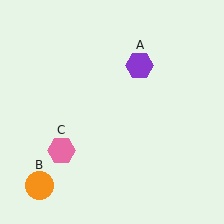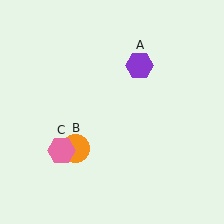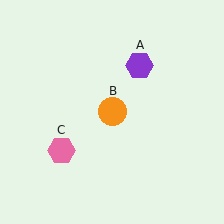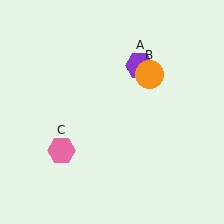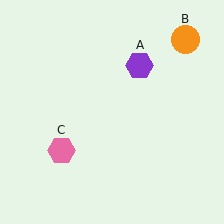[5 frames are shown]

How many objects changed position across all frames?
1 object changed position: orange circle (object B).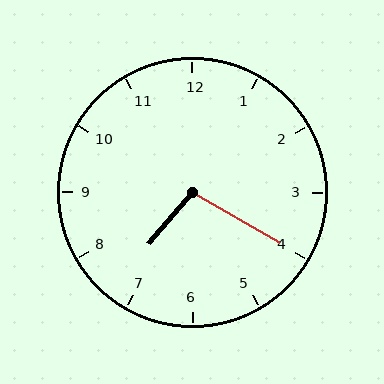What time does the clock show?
7:20.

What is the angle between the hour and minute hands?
Approximately 100 degrees.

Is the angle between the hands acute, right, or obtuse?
It is obtuse.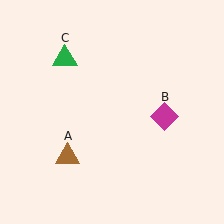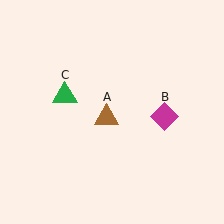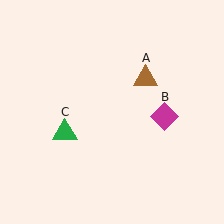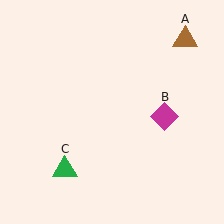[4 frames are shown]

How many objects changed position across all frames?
2 objects changed position: brown triangle (object A), green triangle (object C).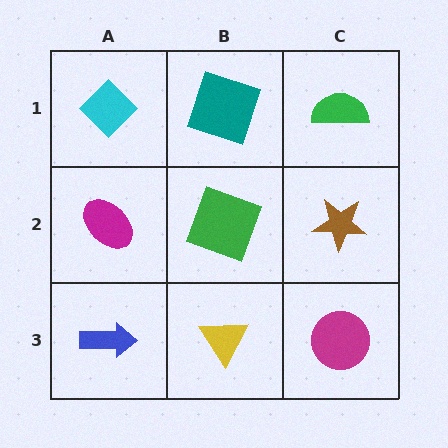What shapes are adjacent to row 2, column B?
A teal square (row 1, column B), a yellow triangle (row 3, column B), a magenta ellipse (row 2, column A), a brown star (row 2, column C).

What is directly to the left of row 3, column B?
A blue arrow.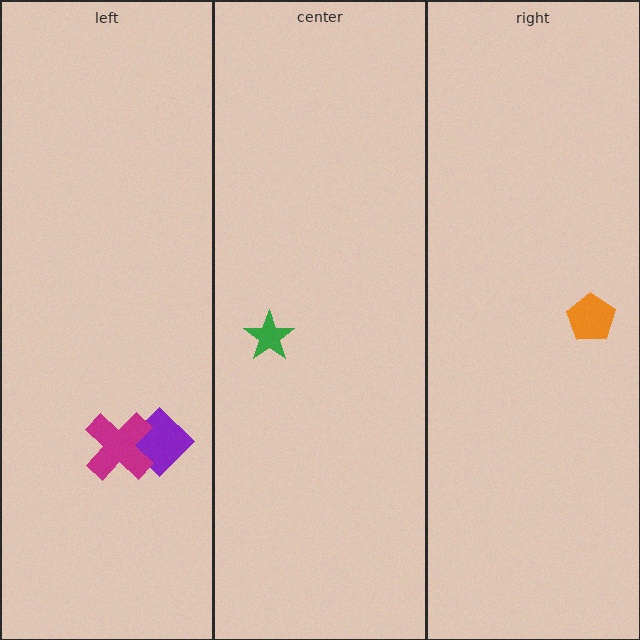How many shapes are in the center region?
1.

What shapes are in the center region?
The green star.